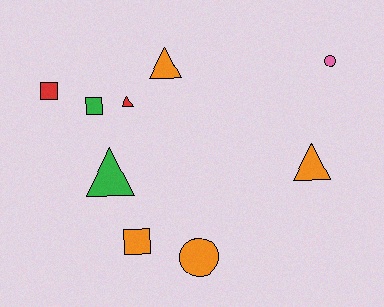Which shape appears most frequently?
Triangle, with 4 objects.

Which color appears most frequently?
Orange, with 4 objects.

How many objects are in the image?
There are 9 objects.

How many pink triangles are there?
There are no pink triangles.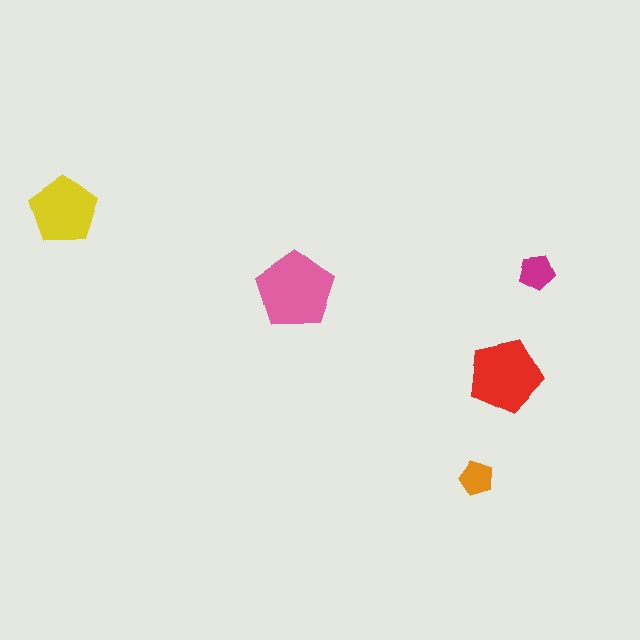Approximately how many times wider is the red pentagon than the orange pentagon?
About 2 times wider.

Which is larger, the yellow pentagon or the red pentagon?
The red one.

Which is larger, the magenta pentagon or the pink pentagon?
The pink one.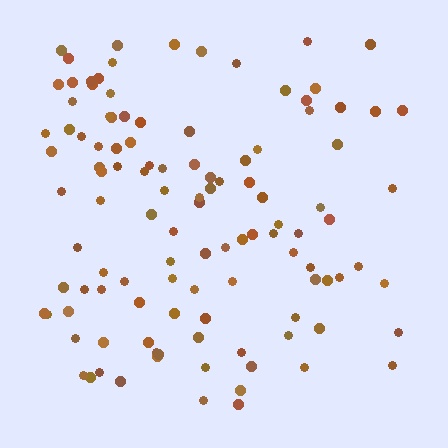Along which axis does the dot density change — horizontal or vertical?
Horizontal.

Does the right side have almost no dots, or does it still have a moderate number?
Still a moderate number, just noticeably fewer than the left.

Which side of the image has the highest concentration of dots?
The left.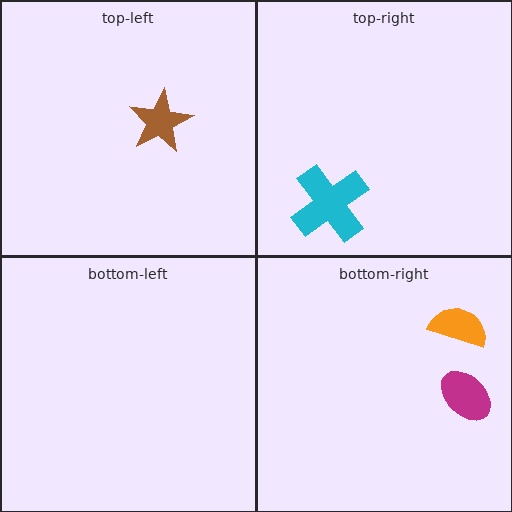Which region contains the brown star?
The top-left region.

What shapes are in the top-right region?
The cyan cross.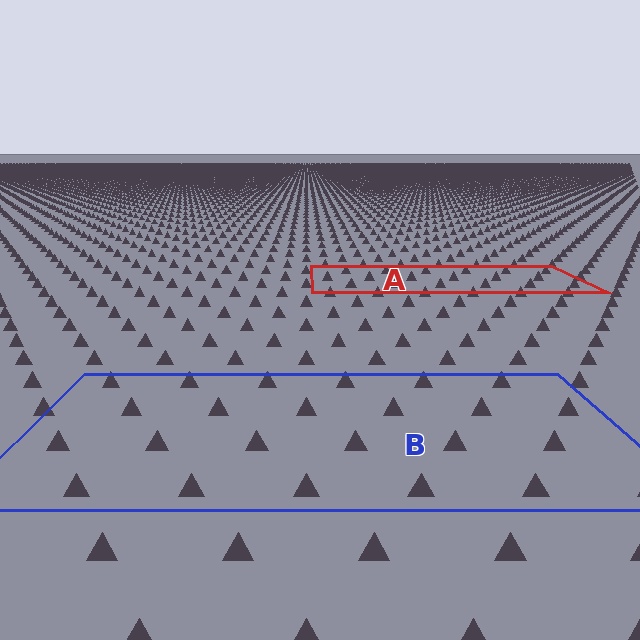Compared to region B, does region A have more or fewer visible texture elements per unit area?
Region A has more texture elements per unit area — they are packed more densely because it is farther away.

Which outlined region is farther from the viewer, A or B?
Region A is farther from the viewer — the texture elements inside it appear smaller and more densely packed.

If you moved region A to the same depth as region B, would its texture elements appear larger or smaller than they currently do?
They would appear larger. At a closer depth, the same texture elements are projected at a bigger on-screen size.